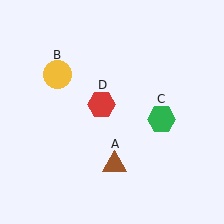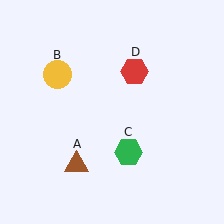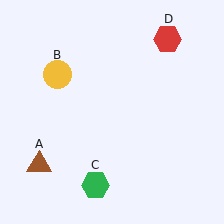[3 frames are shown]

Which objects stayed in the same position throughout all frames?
Yellow circle (object B) remained stationary.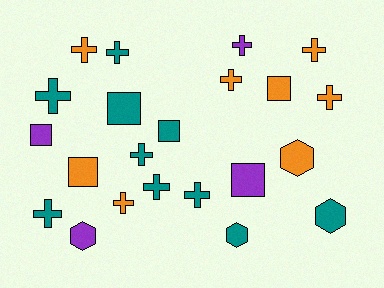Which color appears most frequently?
Teal, with 10 objects.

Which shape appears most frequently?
Cross, with 12 objects.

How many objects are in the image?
There are 22 objects.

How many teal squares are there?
There are 2 teal squares.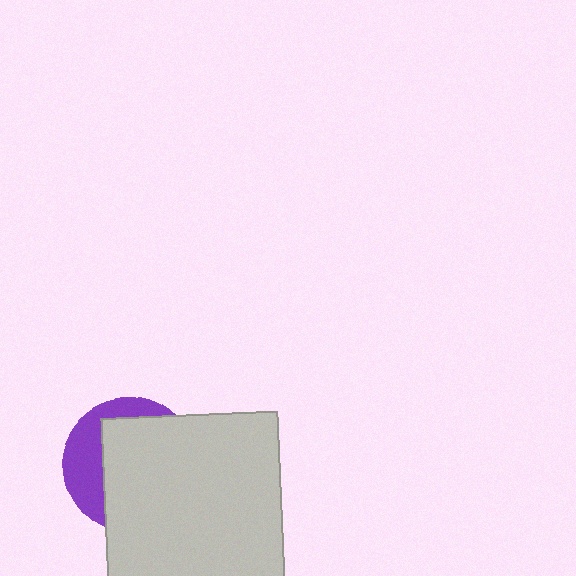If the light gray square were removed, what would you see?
You would see the complete purple circle.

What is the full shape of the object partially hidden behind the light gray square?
The partially hidden object is a purple circle.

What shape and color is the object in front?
The object in front is a light gray square.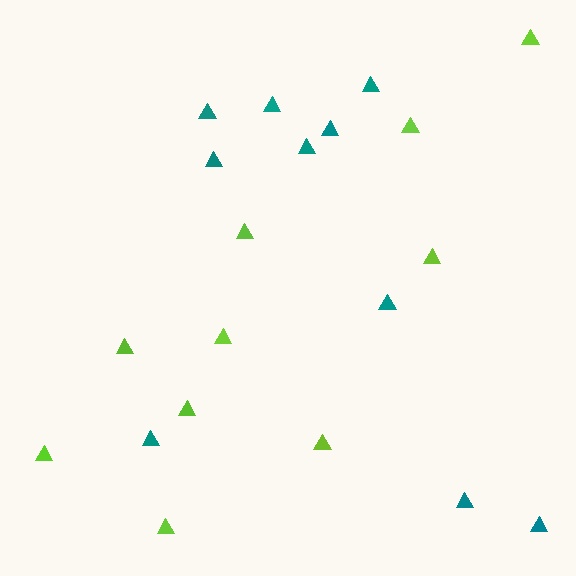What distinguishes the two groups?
There are 2 groups: one group of teal triangles (10) and one group of lime triangles (10).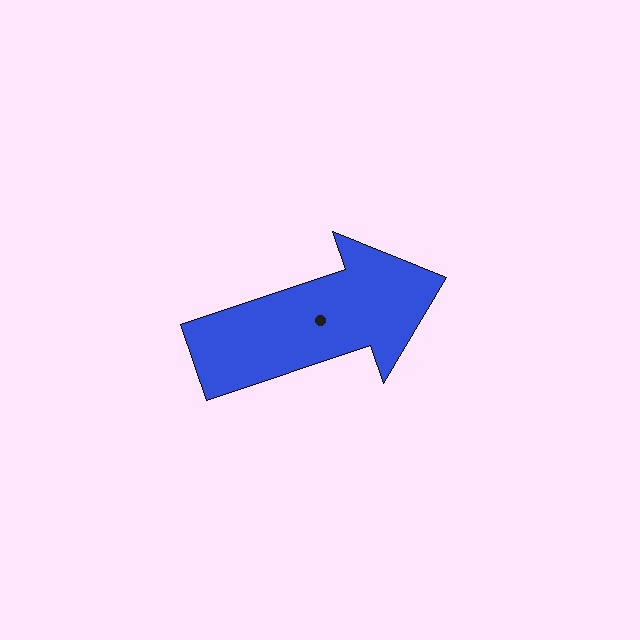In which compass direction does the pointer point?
East.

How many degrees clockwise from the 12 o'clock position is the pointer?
Approximately 71 degrees.